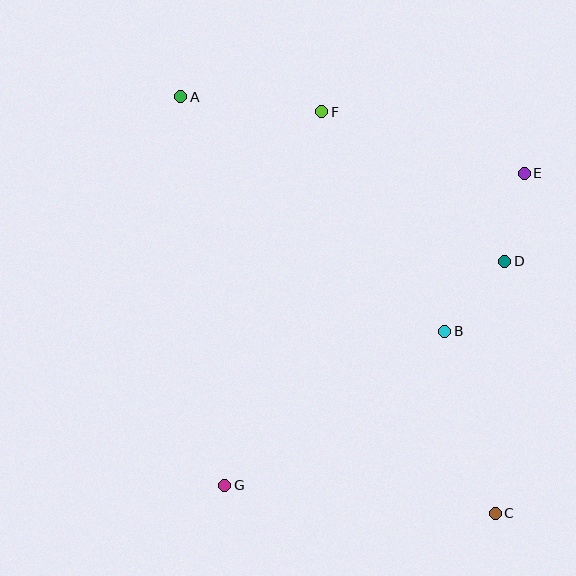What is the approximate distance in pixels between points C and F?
The distance between C and F is approximately 437 pixels.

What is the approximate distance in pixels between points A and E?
The distance between A and E is approximately 352 pixels.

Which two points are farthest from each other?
Points A and C are farthest from each other.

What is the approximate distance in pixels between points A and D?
The distance between A and D is approximately 363 pixels.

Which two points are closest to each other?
Points D and E are closest to each other.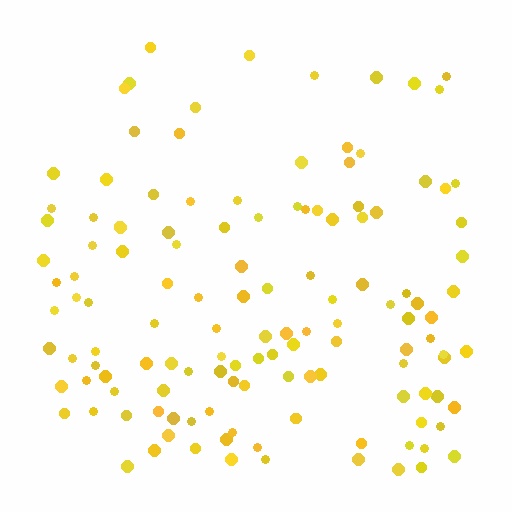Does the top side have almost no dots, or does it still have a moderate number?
Still a moderate number, just noticeably fewer than the bottom.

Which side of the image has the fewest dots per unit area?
The top.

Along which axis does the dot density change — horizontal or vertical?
Vertical.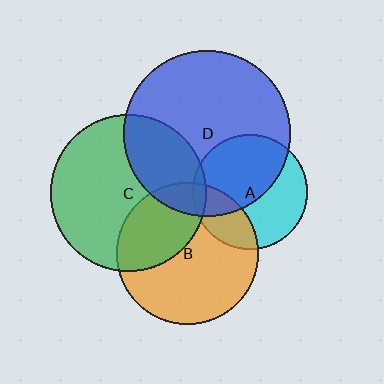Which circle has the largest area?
Circle D (blue).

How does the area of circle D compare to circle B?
Approximately 1.4 times.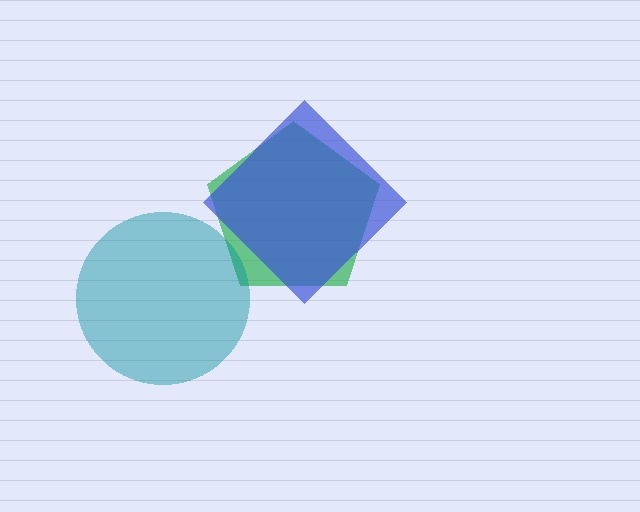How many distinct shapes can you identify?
There are 3 distinct shapes: a green pentagon, a blue diamond, a teal circle.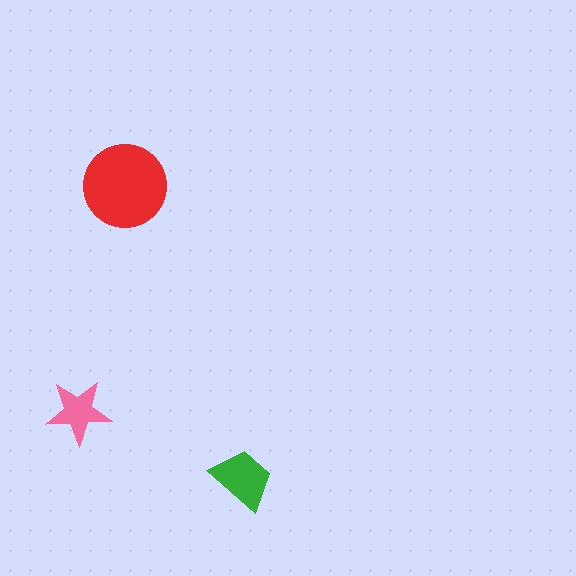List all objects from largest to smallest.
The red circle, the green trapezoid, the pink star.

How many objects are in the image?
There are 3 objects in the image.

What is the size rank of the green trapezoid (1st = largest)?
2nd.